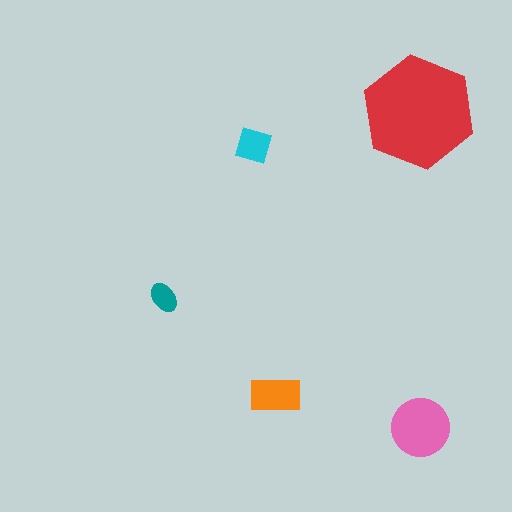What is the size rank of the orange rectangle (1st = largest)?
3rd.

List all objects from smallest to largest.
The teal ellipse, the cyan diamond, the orange rectangle, the pink circle, the red hexagon.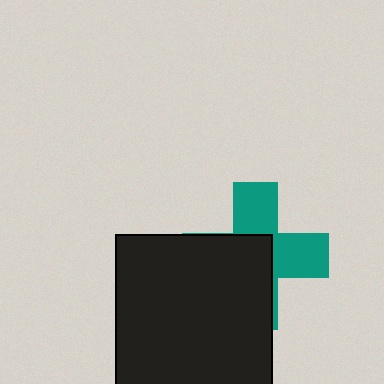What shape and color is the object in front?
The object in front is a black square.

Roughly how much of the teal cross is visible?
A small part of it is visible (roughly 45%).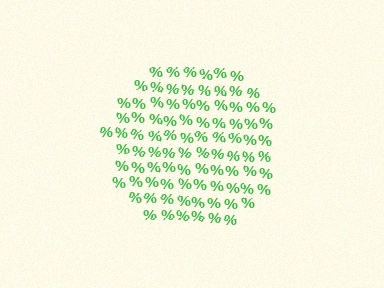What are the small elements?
The small elements are percent signs.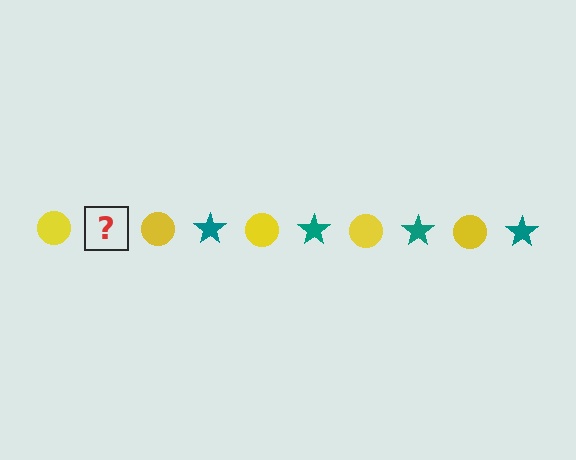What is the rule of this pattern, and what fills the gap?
The rule is that the pattern alternates between yellow circle and teal star. The gap should be filled with a teal star.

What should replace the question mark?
The question mark should be replaced with a teal star.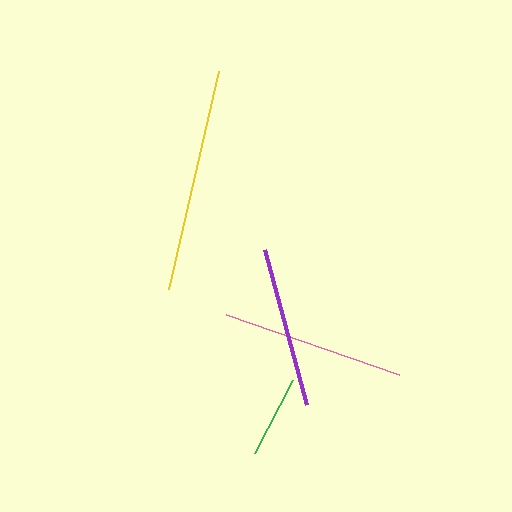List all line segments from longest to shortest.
From longest to shortest: yellow, pink, purple, green.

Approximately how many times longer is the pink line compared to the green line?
The pink line is approximately 2.2 times the length of the green line.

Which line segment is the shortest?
The green line is the shortest at approximately 82 pixels.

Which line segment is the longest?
The yellow line is the longest at approximately 224 pixels.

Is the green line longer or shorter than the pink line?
The pink line is longer than the green line.